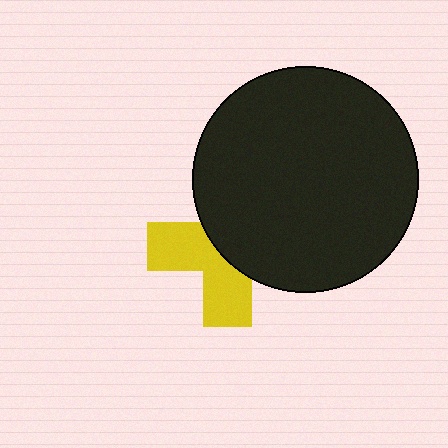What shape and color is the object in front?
The object in front is a black circle.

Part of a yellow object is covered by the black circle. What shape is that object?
It is a cross.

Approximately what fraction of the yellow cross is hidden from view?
Roughly 55% of the yellow cross is hidden behind the black circle.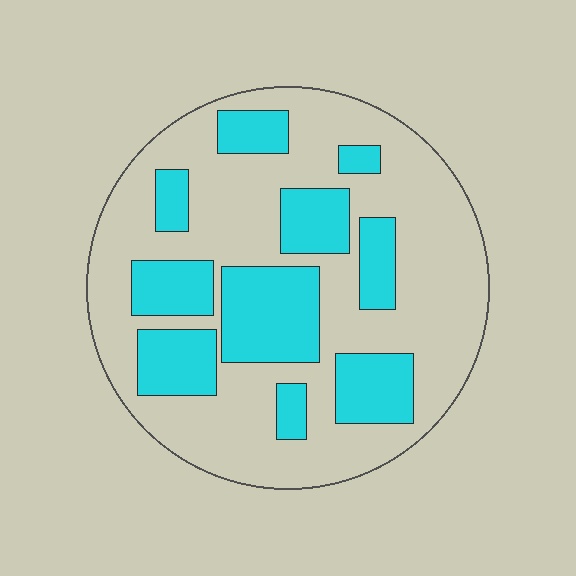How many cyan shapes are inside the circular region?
10.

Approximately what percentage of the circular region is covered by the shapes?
Approximately 30%.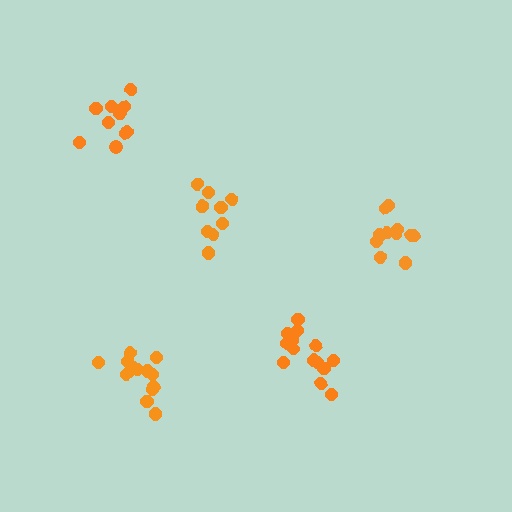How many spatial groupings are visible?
There are 5 spatial groupings.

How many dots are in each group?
Group 1: 11 dots, Group 2: 14 dots, Group 3: 14 dots, Group 4: 9 dots, Group 5: 10 dots (58 total).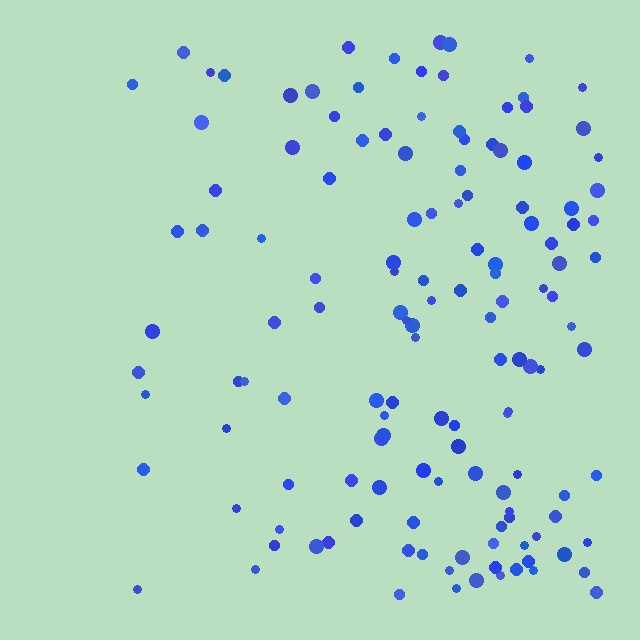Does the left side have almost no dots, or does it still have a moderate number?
Still a moderate number, just noticeably fewer than the right.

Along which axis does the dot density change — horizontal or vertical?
Horizontal.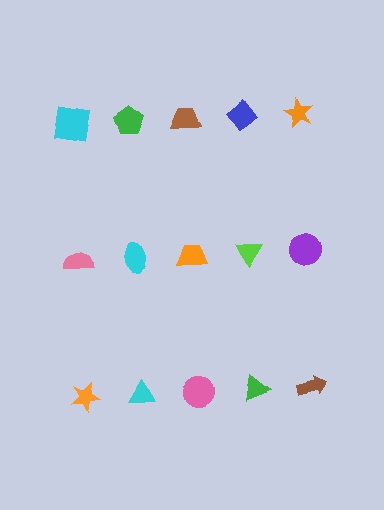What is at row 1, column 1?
A cyan square.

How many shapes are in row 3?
5 shapes.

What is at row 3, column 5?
A brown arrow.